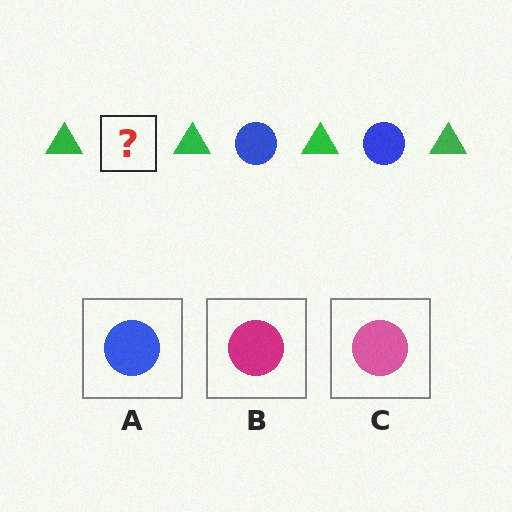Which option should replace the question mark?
Option A.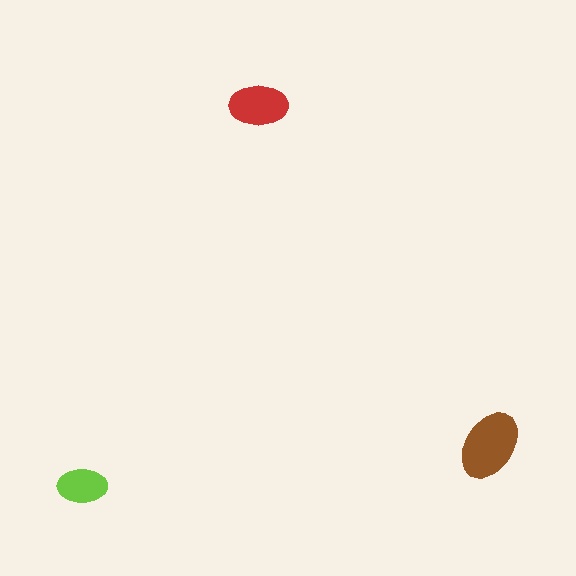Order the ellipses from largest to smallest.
the brown one, the red one, the lime one.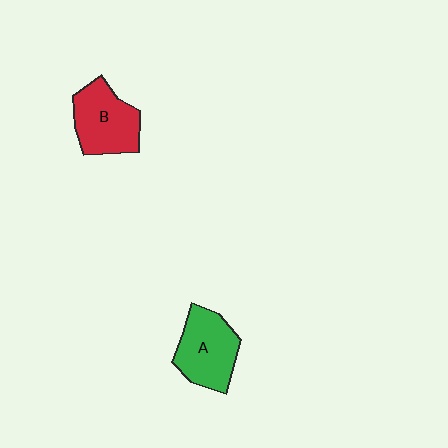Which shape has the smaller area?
Shape A (green).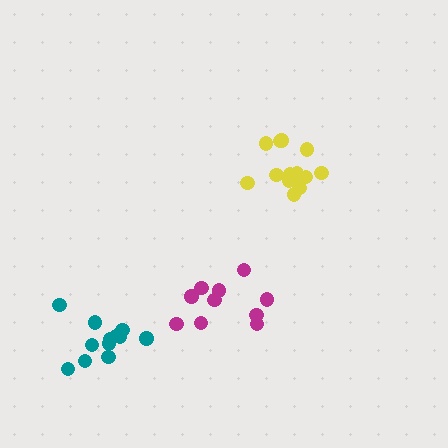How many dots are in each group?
Group 1: 12 dots, Group 2: 14 dots, Group 3: 10 dots (36 total).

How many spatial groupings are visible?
There are 3 spatial groupings.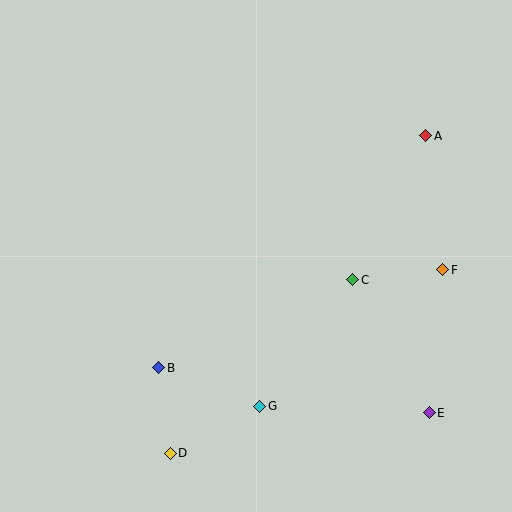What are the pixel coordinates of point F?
Point F is at (443, 270).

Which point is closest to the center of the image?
Point C at (353, 280) is closest to the center.